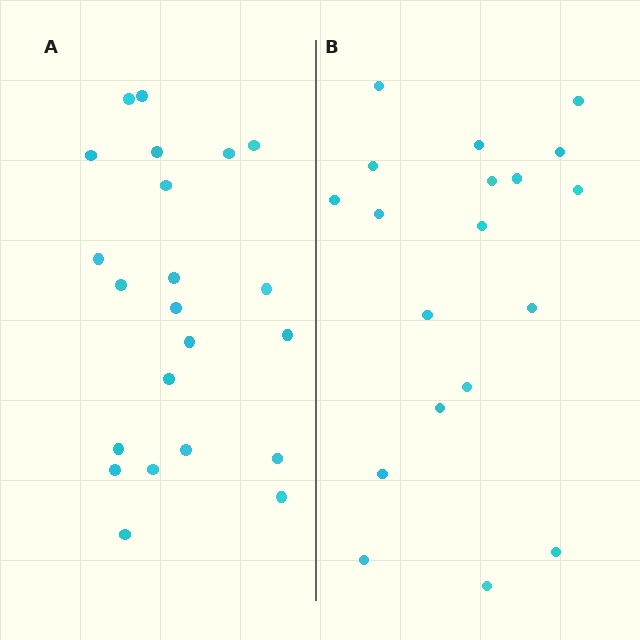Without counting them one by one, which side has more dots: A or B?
Region A (the left region) has more dots.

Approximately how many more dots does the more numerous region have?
Region A has just a few more — roughly 2 or 3 more dots than region B.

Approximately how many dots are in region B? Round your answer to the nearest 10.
About 20 dots. (The exact count is 19, which rounds to 20.)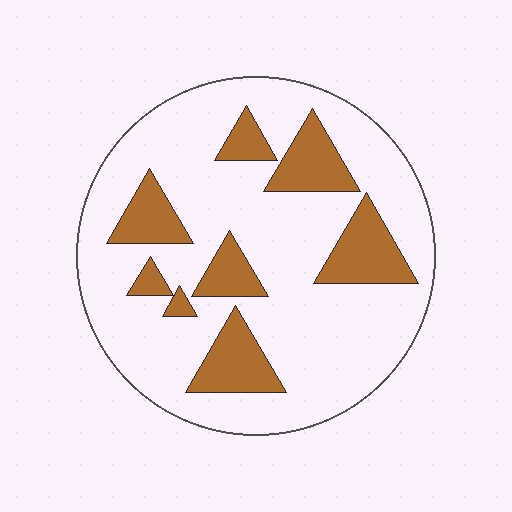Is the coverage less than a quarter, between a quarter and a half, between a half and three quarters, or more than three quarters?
Less than a quarter.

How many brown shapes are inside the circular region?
8.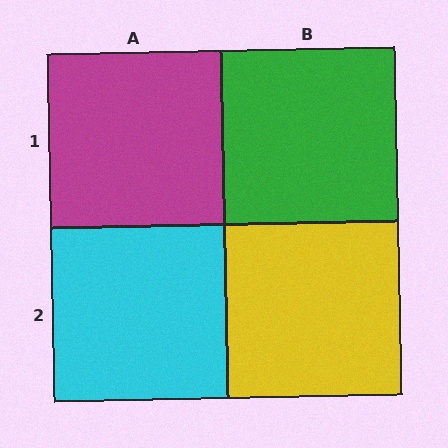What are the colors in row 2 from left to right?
Cyan, yellow.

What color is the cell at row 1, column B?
Green.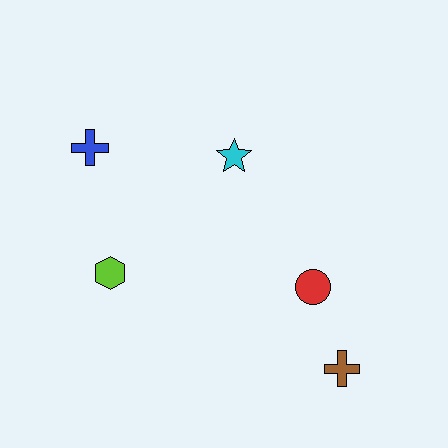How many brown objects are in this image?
There is 1 brown object.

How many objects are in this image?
There are 5 objects.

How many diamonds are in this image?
There are no diamonds.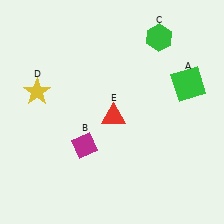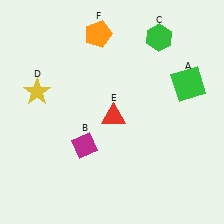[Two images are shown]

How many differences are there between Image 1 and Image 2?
There is 1 difference between the two images.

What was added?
An orange pentagon (F) was added in Image 2.